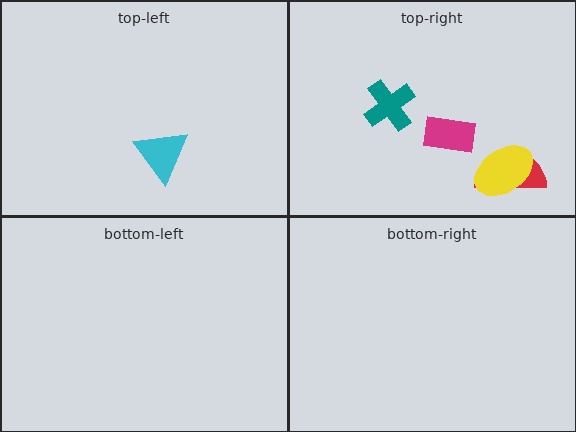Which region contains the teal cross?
The top-right region.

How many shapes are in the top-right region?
4.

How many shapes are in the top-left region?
1.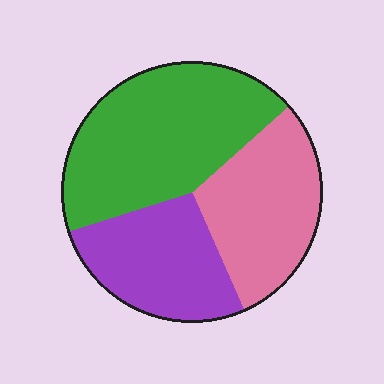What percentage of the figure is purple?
Purple covers 27% of the figure.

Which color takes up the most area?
Green, at roughly 45%.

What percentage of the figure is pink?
Pink covers roughly 30% of the figure.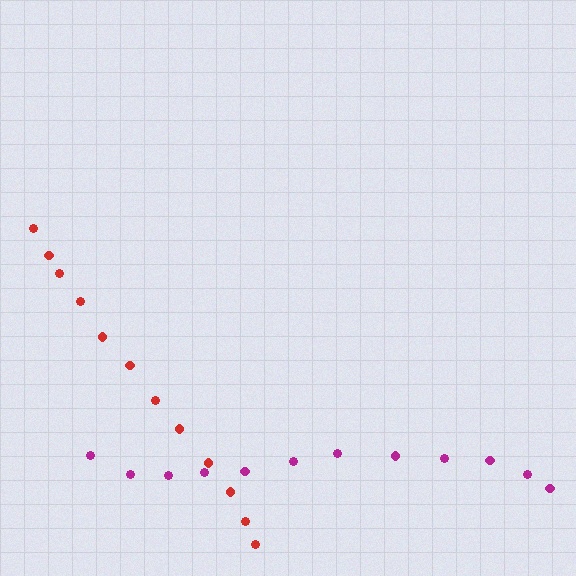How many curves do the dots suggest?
There are 2 distinct paths.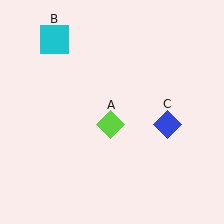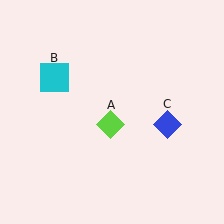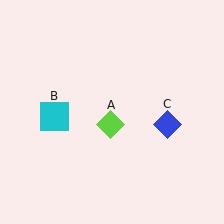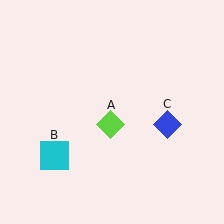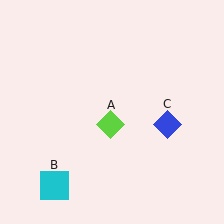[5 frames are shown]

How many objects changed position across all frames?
1 object changed position: cyan square (object B).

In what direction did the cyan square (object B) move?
The cyan square (object B) moved down.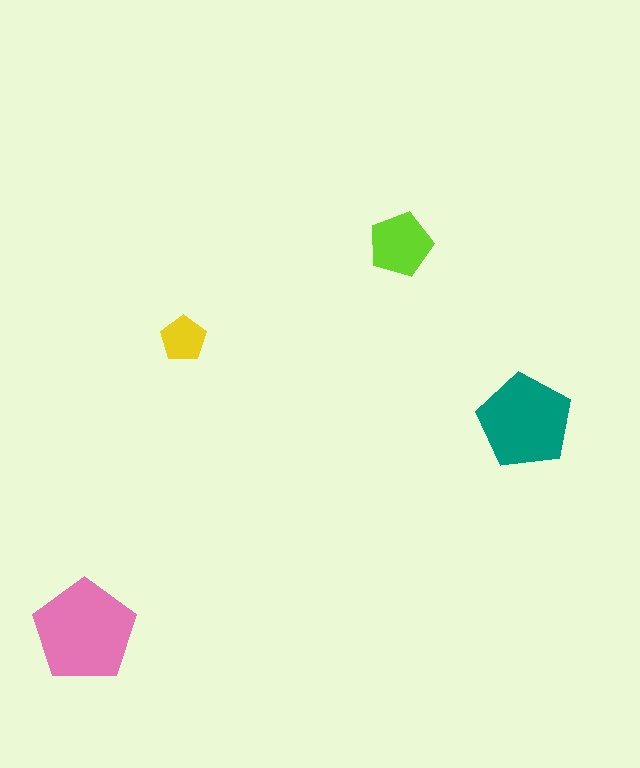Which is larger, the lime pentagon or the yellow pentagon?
The lime one.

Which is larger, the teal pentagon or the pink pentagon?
The pink one.